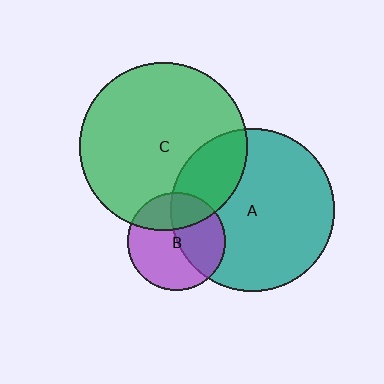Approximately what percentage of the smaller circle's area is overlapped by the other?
Approximately 25%.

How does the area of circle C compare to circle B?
Approximately 3.0 times.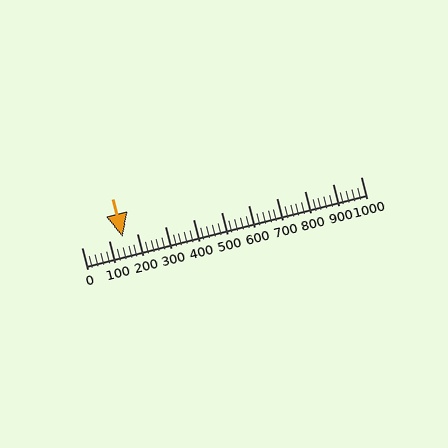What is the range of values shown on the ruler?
The ruler shows values from 0 to 1000.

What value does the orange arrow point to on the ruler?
The orange arrow points to approximately 146.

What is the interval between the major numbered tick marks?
The major tick marks are spaced 100 units apart.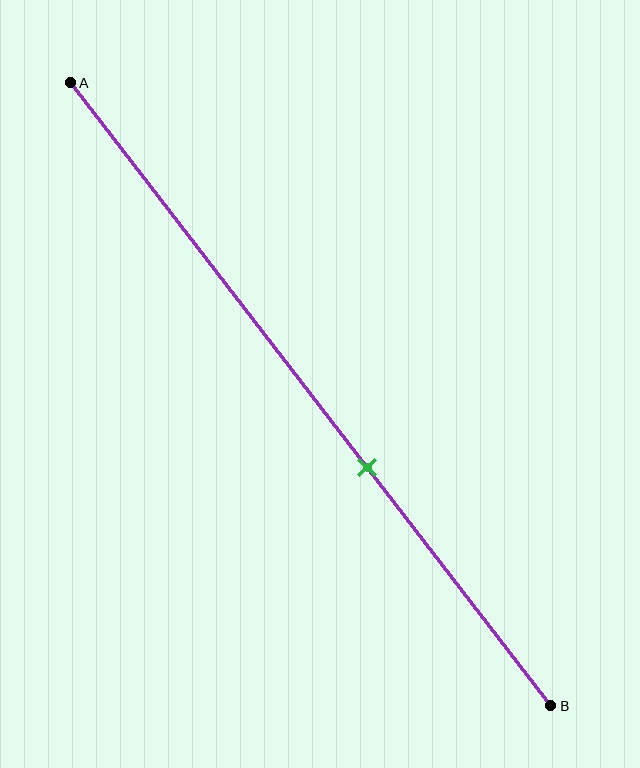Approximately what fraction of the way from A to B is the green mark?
The green mark is approximately 60% of the way from A to B.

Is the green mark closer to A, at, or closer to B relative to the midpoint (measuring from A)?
The green mark is closer to point B than the midpoint of segment AB.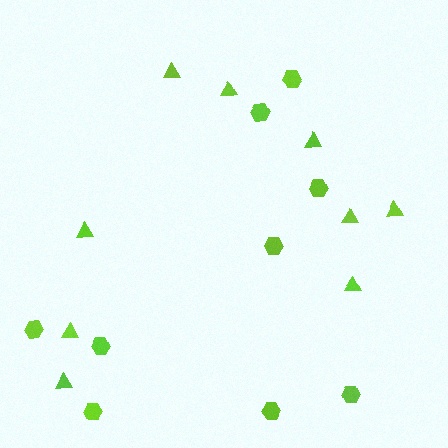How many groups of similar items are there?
There are 2 groups: one group of triangles (9) and one group of hexagons (9).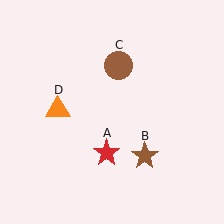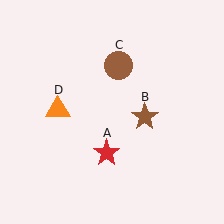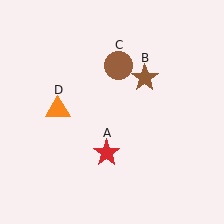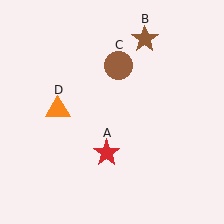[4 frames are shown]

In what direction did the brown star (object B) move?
The brown star (object B) moved up.